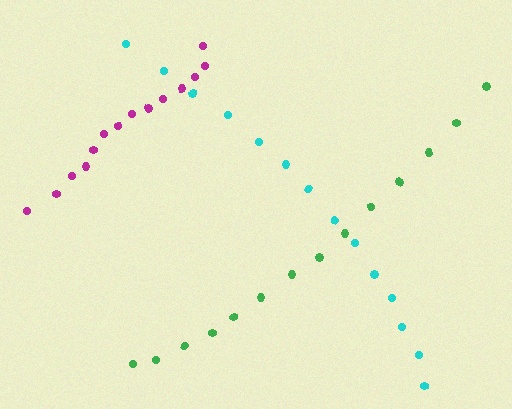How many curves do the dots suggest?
There are 3 distinct paths.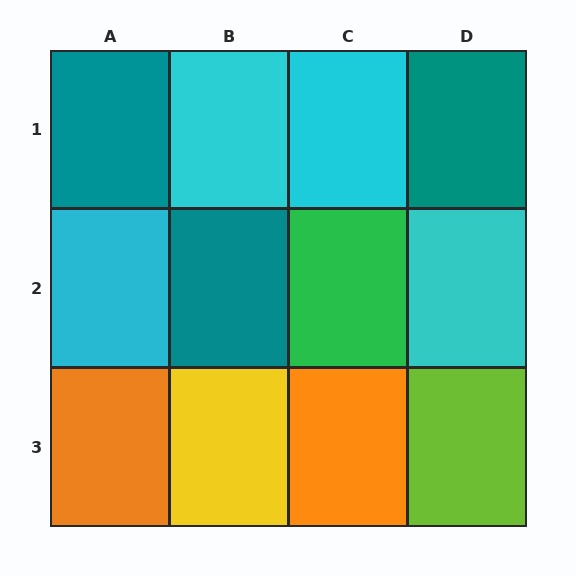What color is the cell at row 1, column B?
Cyan.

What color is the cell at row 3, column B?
Yellow.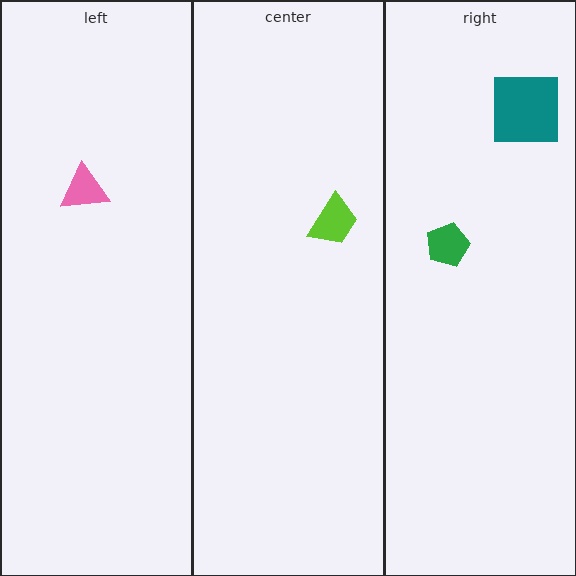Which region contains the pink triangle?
The left region.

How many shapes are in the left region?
1.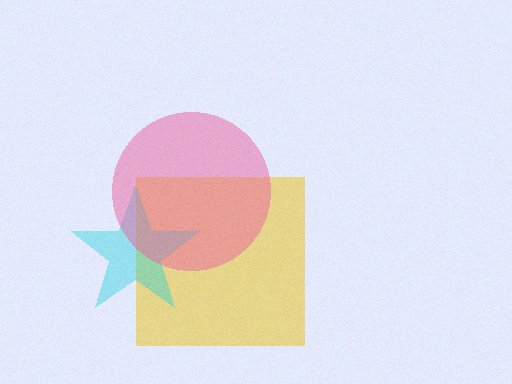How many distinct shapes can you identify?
There are 3 distinct shapes: a yellow square, a cyan star, a pink circle.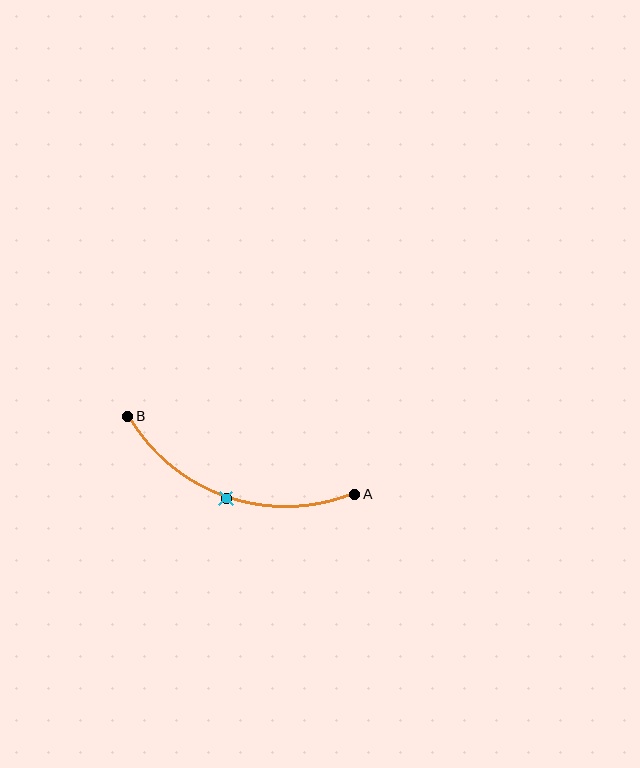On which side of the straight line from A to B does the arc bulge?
The arc bulges below the straight line connecting A and B.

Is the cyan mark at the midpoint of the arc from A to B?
Yes. The cyan mark lies on the arc at equal arc-length from both A and B — it is the arc midpoint.